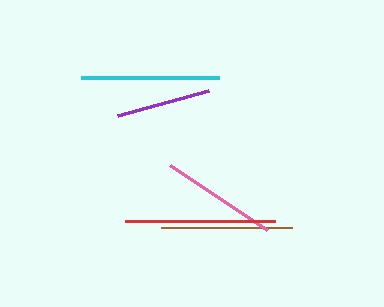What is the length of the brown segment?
The brown segment is approximately 131 pixels long.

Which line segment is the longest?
The red line is the longest at approximately 150 pixels.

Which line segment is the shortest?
The purple line is the shortest at approximately 95 pixels.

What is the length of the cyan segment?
The cyan segment is approximately 138 pixels long.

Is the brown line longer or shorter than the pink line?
The brown line is longer than the pink line.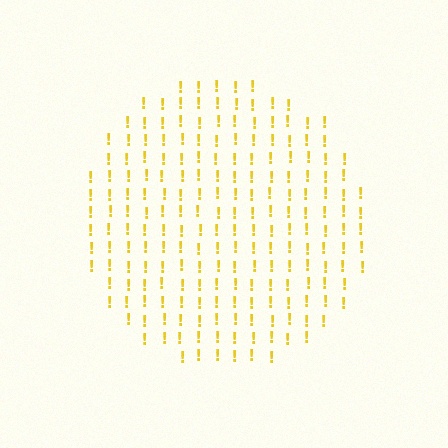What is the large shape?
The large shape is a circle.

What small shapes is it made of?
It is made of small exclamation marks.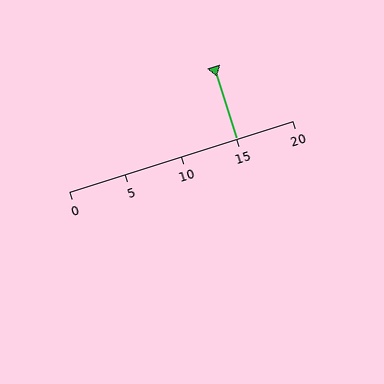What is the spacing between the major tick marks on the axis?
The major ticks are spaced 5 apart.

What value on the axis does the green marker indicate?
The marker indicates approximately 15.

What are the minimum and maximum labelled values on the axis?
The axis runs from 0 to 20.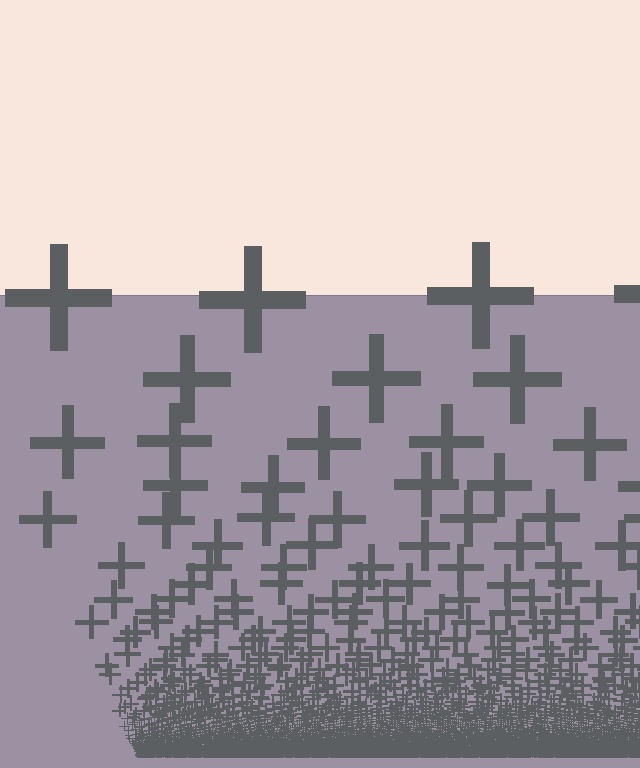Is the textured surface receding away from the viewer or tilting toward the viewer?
The surface appears to tilt toward the viewer. Texture elements get larger and sparser toward the top.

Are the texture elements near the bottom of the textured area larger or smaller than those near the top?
Smaller. The gradient is inverted — elements near the bottom are smaller and denser.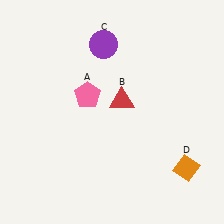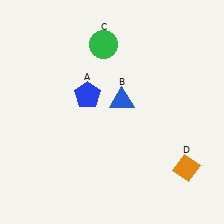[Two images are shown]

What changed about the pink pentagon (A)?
In Image 1, A is pink. In Image 2, it changed to blue.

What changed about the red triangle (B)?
In Image 1, B is red. In Image 2, it changed to blue.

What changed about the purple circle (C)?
In Image 1, C is purple. In Image 2, it changed to green.